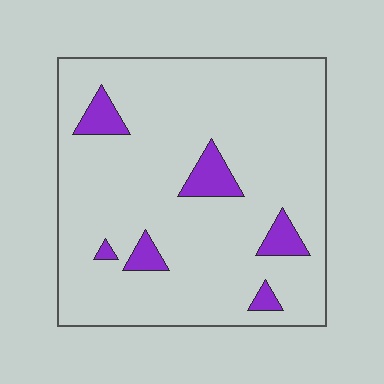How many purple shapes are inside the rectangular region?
6.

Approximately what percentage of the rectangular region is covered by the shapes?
Approximately 10%.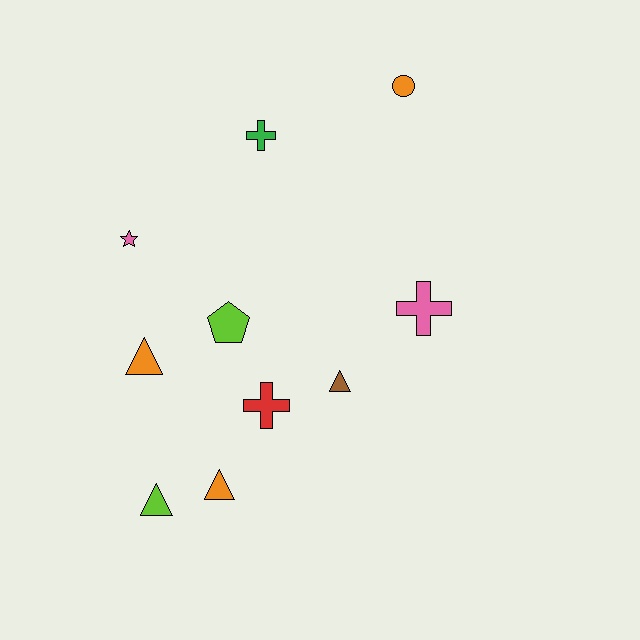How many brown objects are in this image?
There is 1 brown object.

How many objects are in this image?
There are 10 objects.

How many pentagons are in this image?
There is 1 pentagon.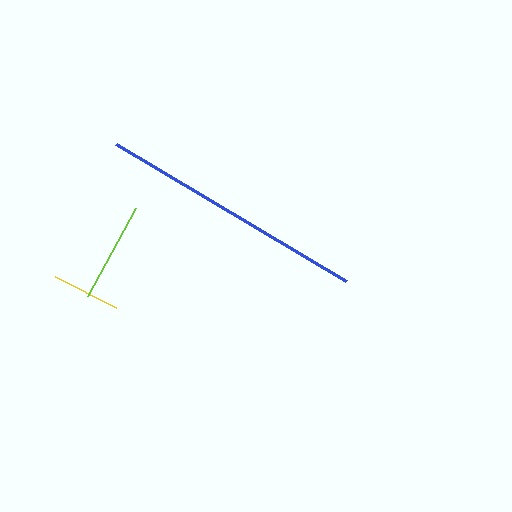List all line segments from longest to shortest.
From longest to shortest: blue, lime, yellow.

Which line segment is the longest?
The blue line is the longest at approximately 268 pixels.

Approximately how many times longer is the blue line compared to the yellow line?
The blue line is approximately 3.9 times the length of the yellow line.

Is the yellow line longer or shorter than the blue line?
The blue line is longer than the yellow line.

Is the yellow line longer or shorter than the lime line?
The lime line is longer than the yellow line.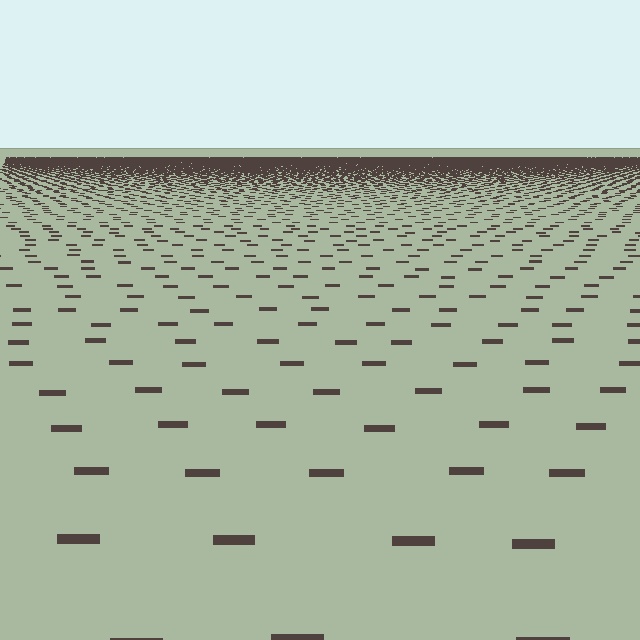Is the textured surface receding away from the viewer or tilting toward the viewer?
The surface is receding away from the viewer. Texture elements get smaller and denser toward the top.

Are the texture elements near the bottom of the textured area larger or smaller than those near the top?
Larger. Near the bottom, elements are closer to the viewer and appear at a bigger on-screen size.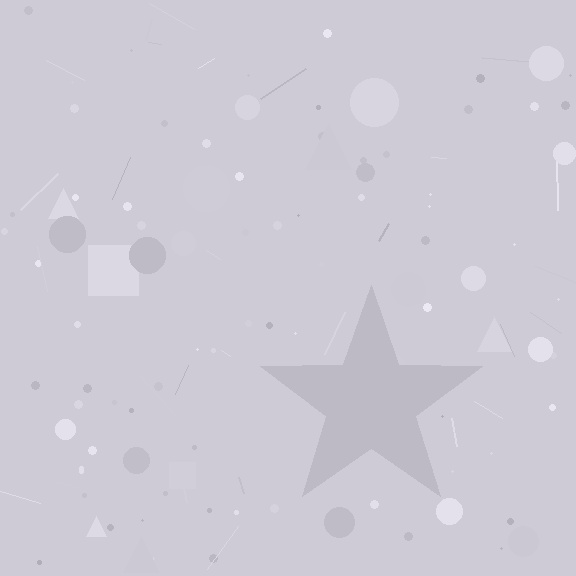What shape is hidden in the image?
A star is hidden in the image.